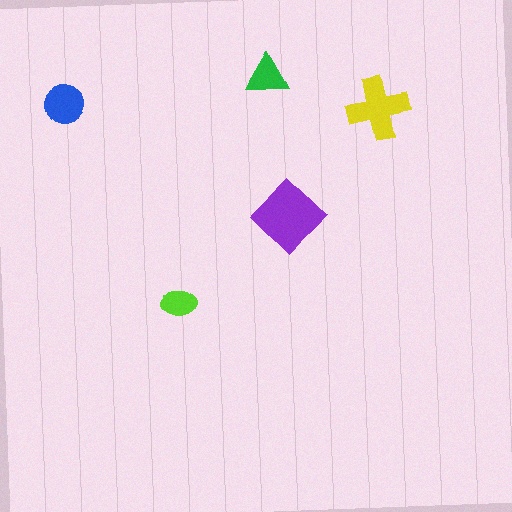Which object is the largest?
The purple diamond.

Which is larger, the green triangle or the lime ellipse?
The green triangle.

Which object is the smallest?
The lime ellipse.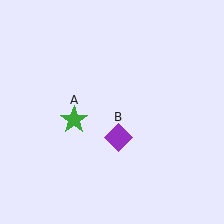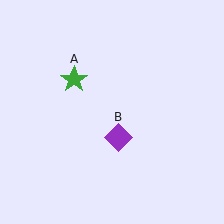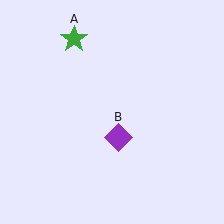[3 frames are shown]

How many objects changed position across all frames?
1 object changed position: green star (object A).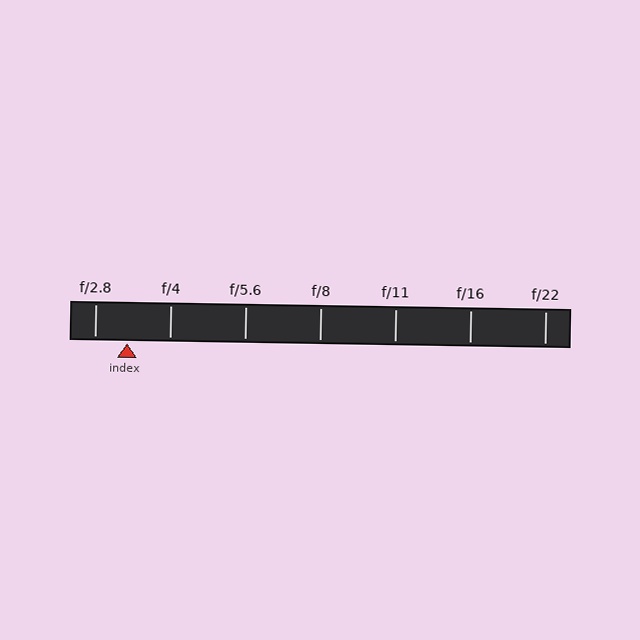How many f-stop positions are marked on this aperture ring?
There are 7 f-stop positions marked.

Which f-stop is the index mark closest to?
The index mark is closest to f/2.8.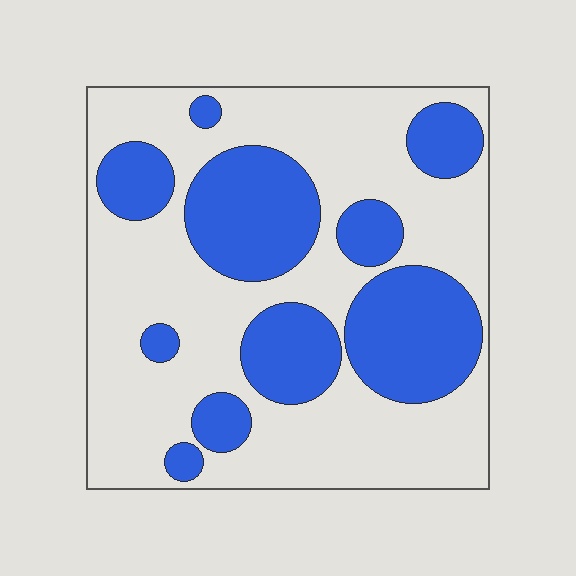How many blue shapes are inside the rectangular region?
10.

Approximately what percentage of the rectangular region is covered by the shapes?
Approximately 35%.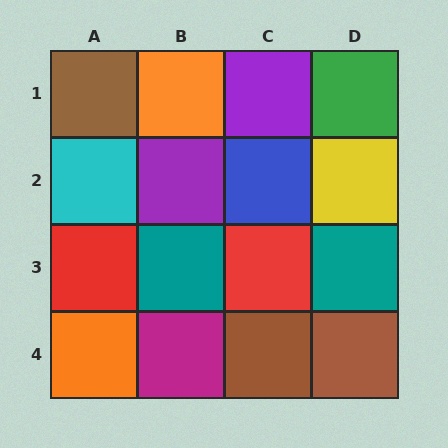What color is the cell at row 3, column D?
Teal.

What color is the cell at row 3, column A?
Red.